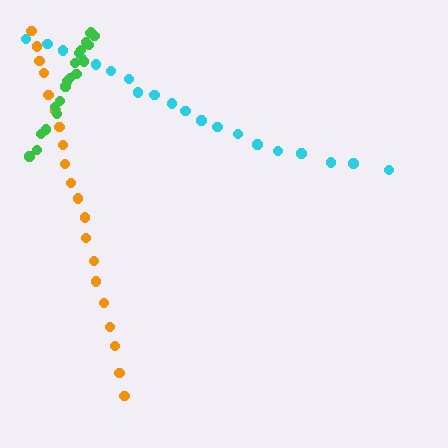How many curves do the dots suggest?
There are 3 distinct paths.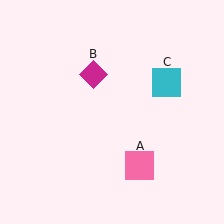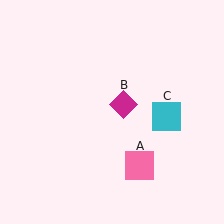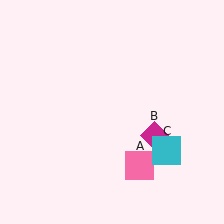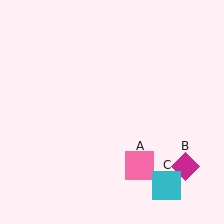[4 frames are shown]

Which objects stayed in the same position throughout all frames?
Pink square (object A) remained stationary.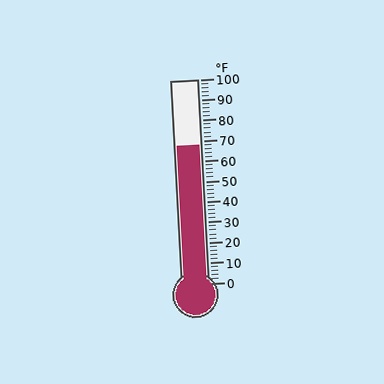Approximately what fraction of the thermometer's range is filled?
The thermometer is filled to approximately 70% of its range.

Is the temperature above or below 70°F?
The temperature is below 70°F.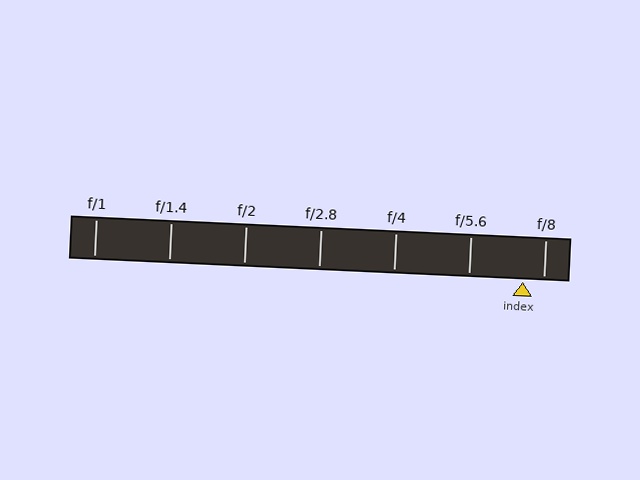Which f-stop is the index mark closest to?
The index mark is closest to f/8.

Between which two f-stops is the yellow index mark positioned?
The index mark is between f/5.6 and f/8.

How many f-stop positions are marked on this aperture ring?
There are 7 f-stop positions marked.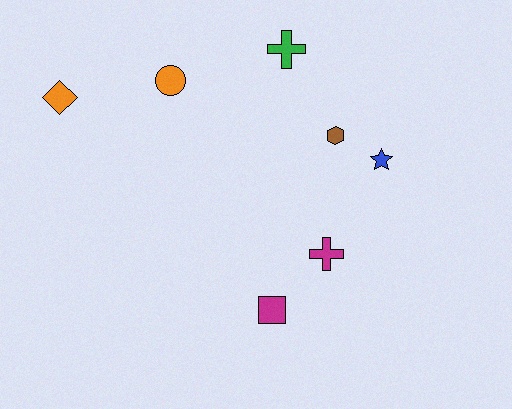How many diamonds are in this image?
There is 1 diamond.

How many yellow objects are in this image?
There are no yellow objects.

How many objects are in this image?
There are 7 objects.